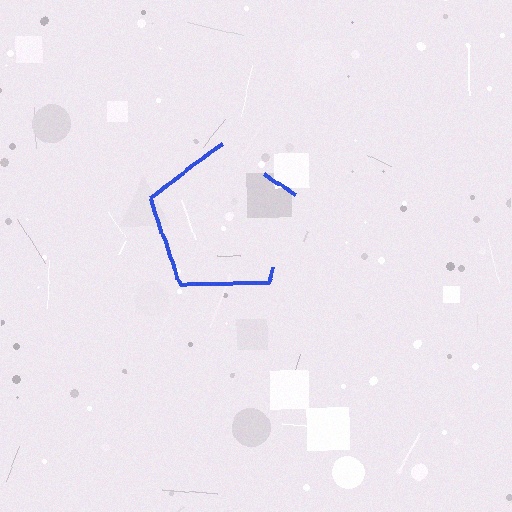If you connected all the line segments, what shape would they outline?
They would outline a pentagon.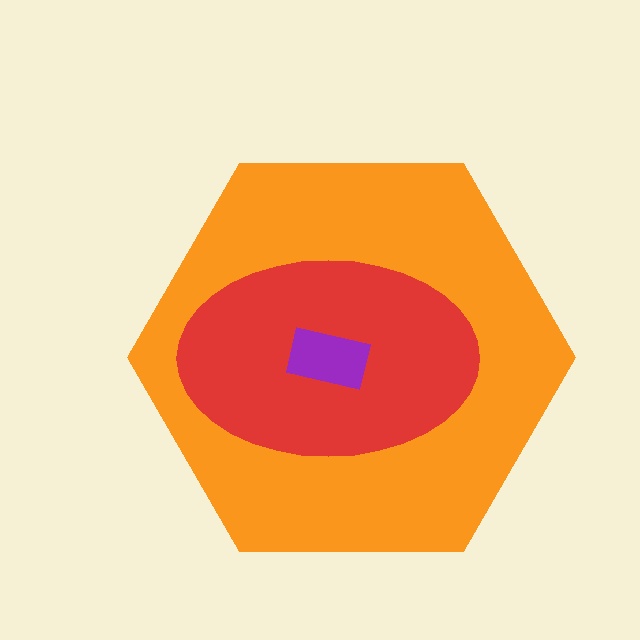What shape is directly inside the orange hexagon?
The red ellipse.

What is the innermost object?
The purple rectangle.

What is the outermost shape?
The orange hexagon.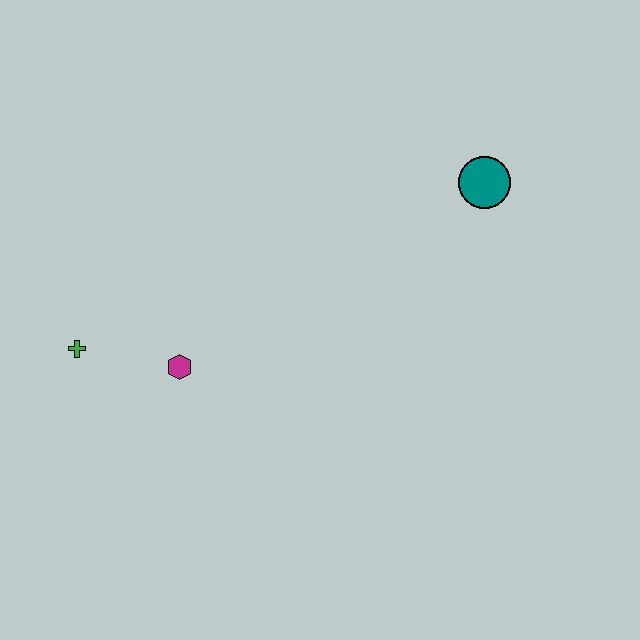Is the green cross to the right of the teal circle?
No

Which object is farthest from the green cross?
The teal circle is farthest from the green cross.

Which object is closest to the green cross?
The magenta hexagon is closest to the green cross.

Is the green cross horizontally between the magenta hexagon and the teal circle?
No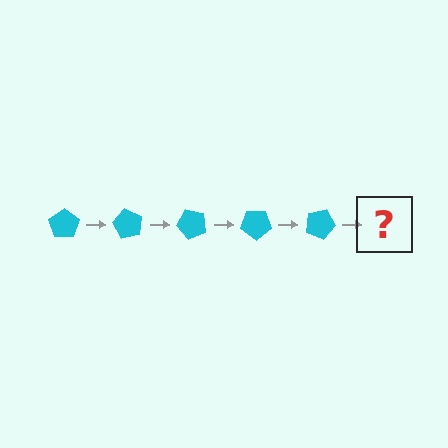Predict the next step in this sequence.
The next step is a cyan pentagon rotated 300 degrees.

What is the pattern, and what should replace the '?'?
The pattern is that the pentagon rotates 60 degrees each step. The '?' should be a cyan pentagon rotated 300 degrees.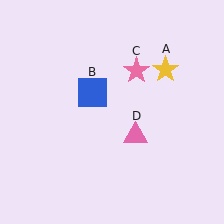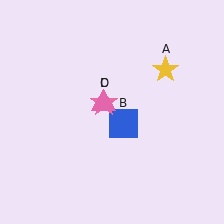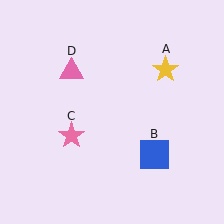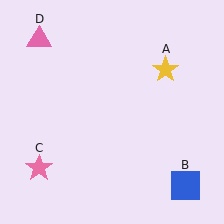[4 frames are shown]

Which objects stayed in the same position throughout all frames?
Yellow star (object A) remained stationary.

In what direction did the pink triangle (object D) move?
The pink triangle (object D) moved up and to the left.